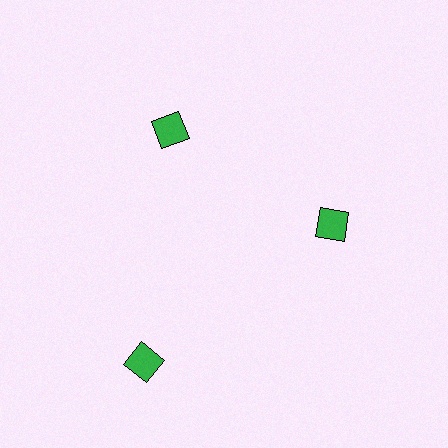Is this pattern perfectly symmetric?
No. The 3 green diamonds are arranged in a ring, but one element near the 7 o'clock position is pushed outward from the center, breaking the 3-fold rotational symmetry.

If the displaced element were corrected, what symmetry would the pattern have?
It would have 3-fold rotational symmetry — the pattern would map onto itself every 120 degrees.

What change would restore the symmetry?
The symmetry would be restored by moving it inward, back onto the ring so that all 3 diamonds sit at equal angles and equal distance from the center.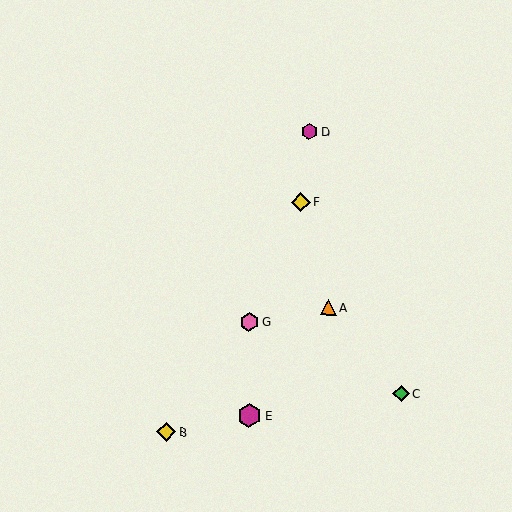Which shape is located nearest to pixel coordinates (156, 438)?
The yellow diamond (labeled B) at (166, 432) is nearest to that location.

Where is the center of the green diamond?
The center of the green diamond is at (401, 394).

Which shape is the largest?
The magenta hexagon (labeled E) is the largest.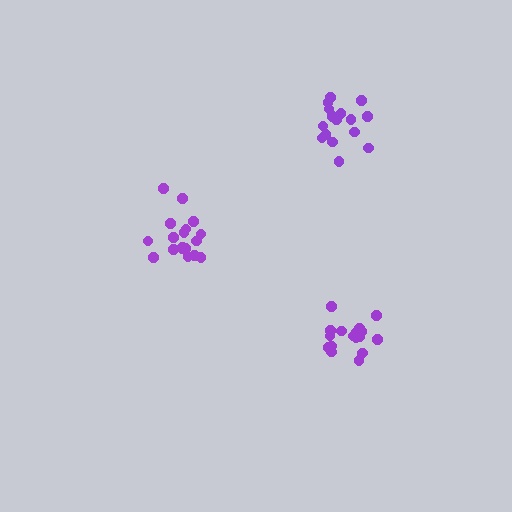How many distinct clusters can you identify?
There are 3 distinct clusters.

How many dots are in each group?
Group 1: 16 dots, Group 2: 18 dots, Group 3: 17 dots (51 total).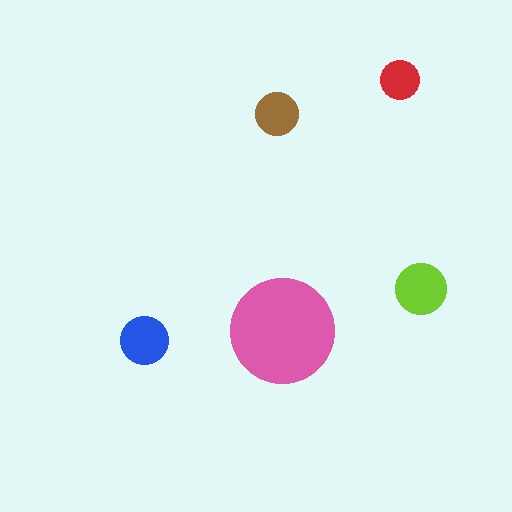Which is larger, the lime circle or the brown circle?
The lime one.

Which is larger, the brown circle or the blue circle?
The blue one.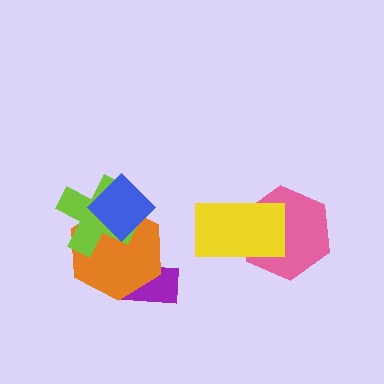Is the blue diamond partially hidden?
No, no other shape covers it.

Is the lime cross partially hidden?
Yes, it is partially covered by another shape.